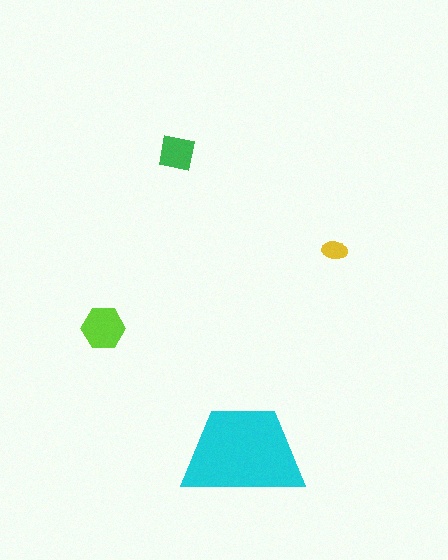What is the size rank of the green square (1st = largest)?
3rd.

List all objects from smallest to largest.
The yellow ellipse, the green square, the lime hexagon, the cyan trapezoid.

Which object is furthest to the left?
The lime hexagon is leftmost.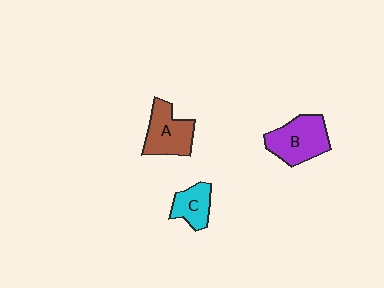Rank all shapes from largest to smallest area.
From largest to smallest: B (purple), A (brown), C (cyan).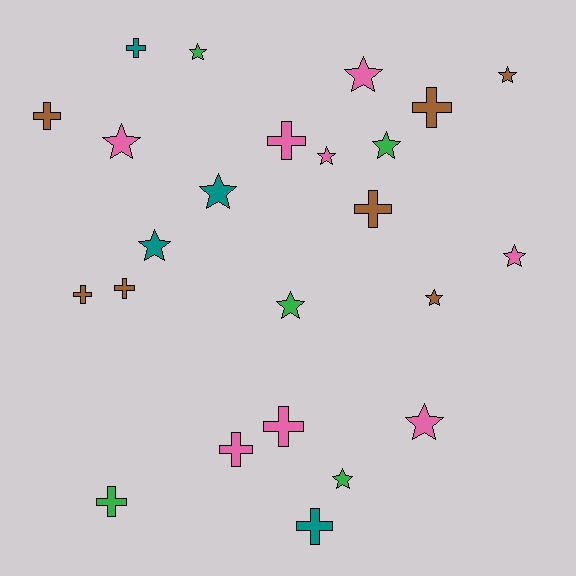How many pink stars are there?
There are 5 pink stars.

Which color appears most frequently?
Pink, with 8 objects.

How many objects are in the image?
There are 24 objects.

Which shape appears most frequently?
Star, with 13 objects.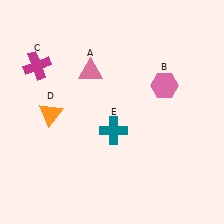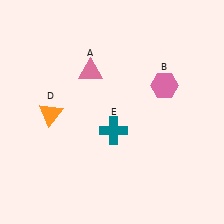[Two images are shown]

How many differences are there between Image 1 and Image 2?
There is 1 difference between the two images.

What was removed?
The magenta cross (C) was removed in Image 2.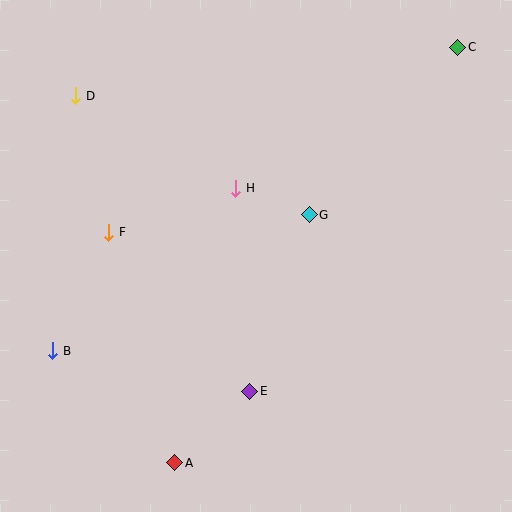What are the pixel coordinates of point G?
Point G is at (309, 215).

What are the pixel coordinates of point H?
Point H is at (236, 188).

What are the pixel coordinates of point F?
Point F is at (109, 232).